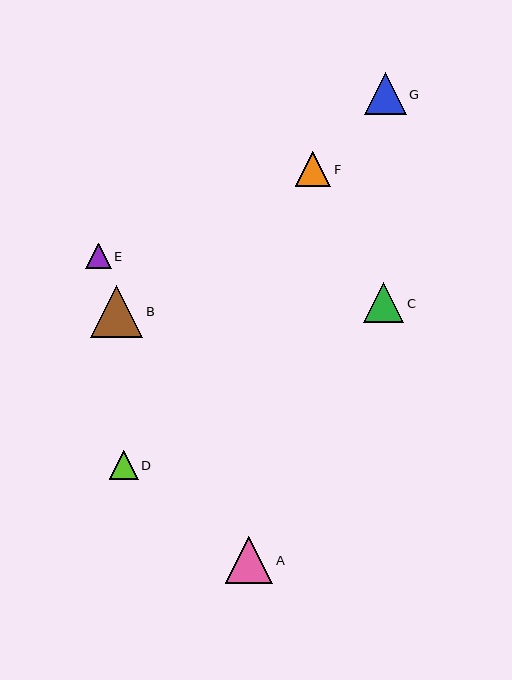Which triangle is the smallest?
Triangle E is the smallest with a size of approximately 25 pixels.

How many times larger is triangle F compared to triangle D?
Triangle F is approximately 1.2 times the size of triangle D.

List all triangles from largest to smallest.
From largest to smallest: B, A, G, C, F, D, E.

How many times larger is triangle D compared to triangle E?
Triangle D is approximately 1.1 times the size of triangle E.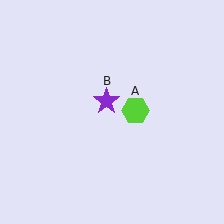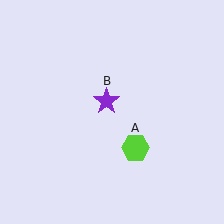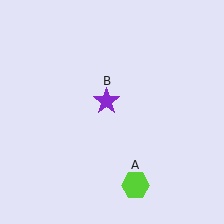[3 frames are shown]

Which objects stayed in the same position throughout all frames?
Purple star (object B) remained stationary.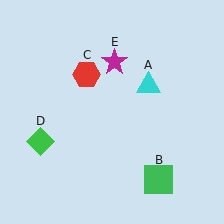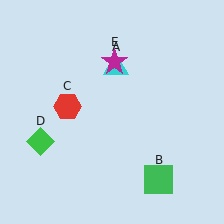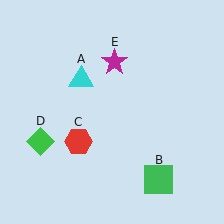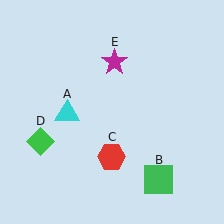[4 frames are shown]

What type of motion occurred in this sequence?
The cyan triangle (object A), red hexagon (object C) rotated counterclockwise around the center of the scene.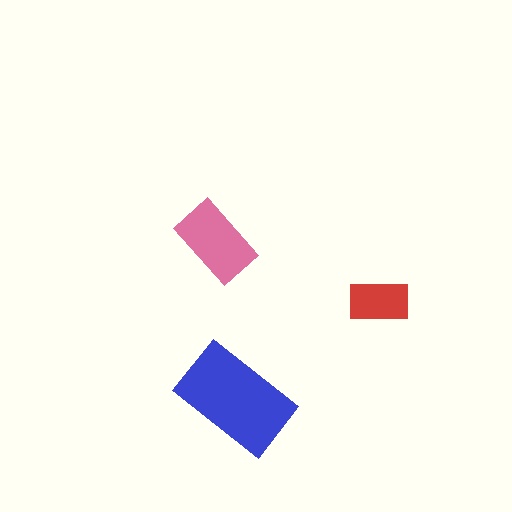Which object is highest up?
The pink rectangle is topmost.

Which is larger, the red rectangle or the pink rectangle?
The pink one.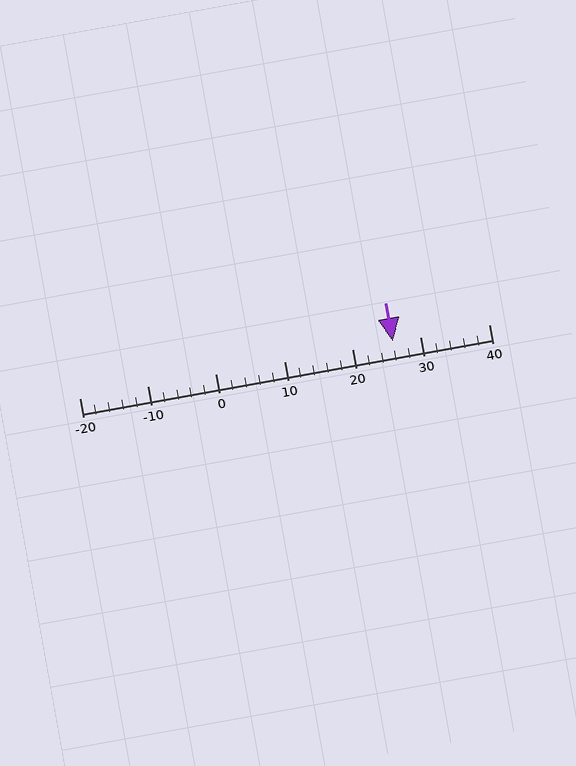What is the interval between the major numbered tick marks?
The major tick marks are spaced 10 units apart.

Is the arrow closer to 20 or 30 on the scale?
The arrow is closer to 30.